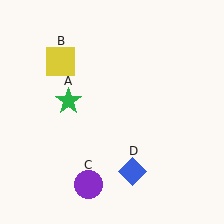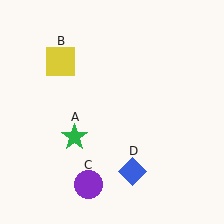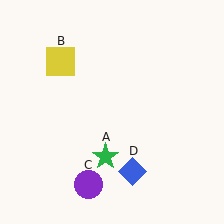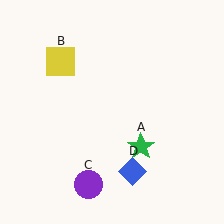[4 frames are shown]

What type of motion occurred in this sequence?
The green star (object A) rotated counterclockwise around the center of the scene.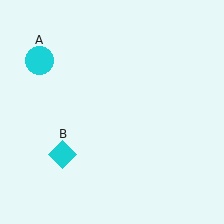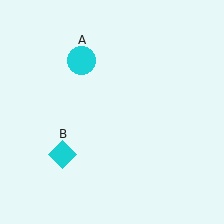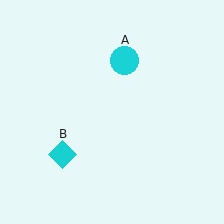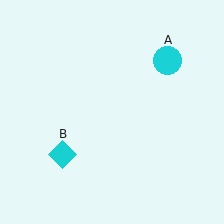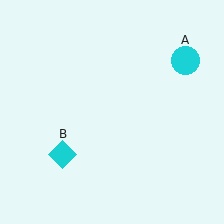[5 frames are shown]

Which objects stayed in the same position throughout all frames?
Cyan diamond (object B) remained stationary.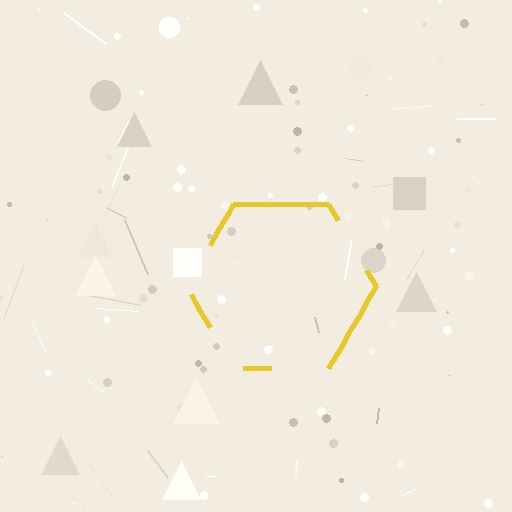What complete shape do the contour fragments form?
The contour fragments form a hexagon.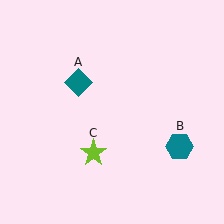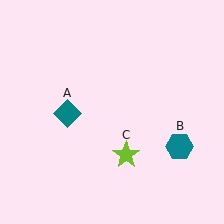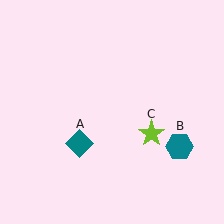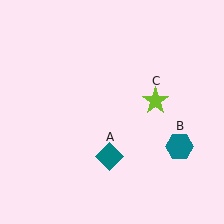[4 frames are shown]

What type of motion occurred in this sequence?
The teal diamond (object A), lime star (object C) rotated counterclockwise around the center of the scene.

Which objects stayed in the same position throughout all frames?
Teal hexagon (object B) remained stationary.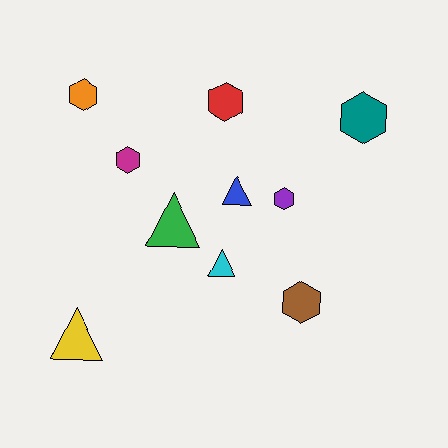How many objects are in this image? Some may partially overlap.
There are 10 objects.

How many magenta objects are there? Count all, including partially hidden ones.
There is 1 magenta object.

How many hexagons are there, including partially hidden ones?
There are 6 hexagons.